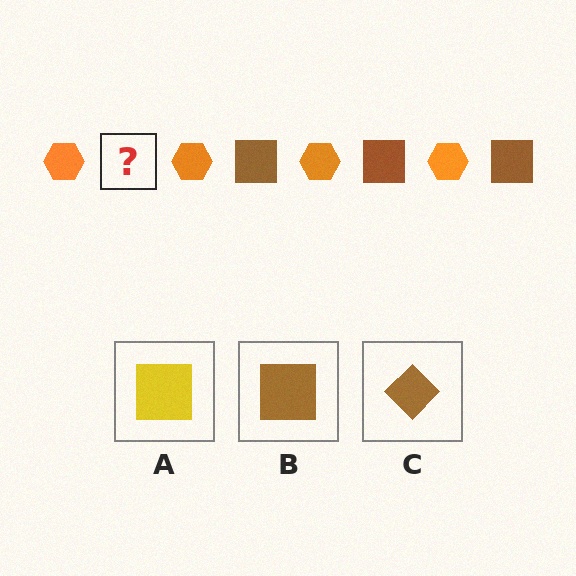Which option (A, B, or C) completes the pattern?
B.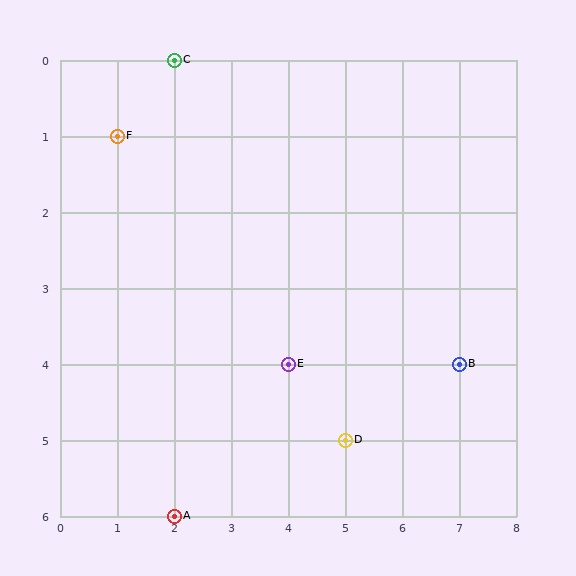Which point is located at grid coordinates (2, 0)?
Point C is at (2, 0).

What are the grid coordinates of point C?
Point C is at grid coordinates (2, 0).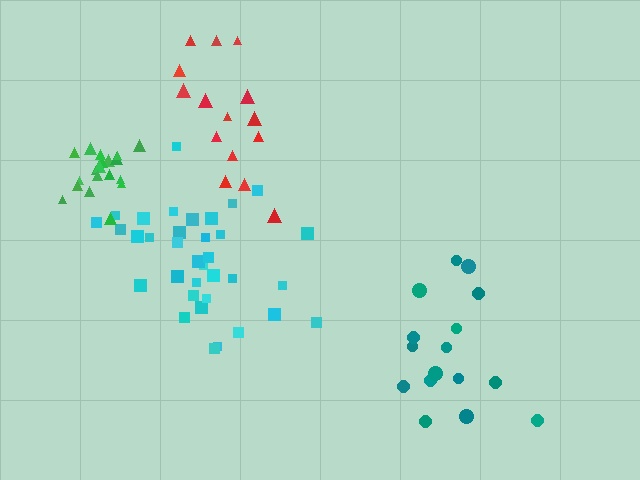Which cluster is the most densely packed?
Green.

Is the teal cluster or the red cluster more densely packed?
Teal.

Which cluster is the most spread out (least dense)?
Red.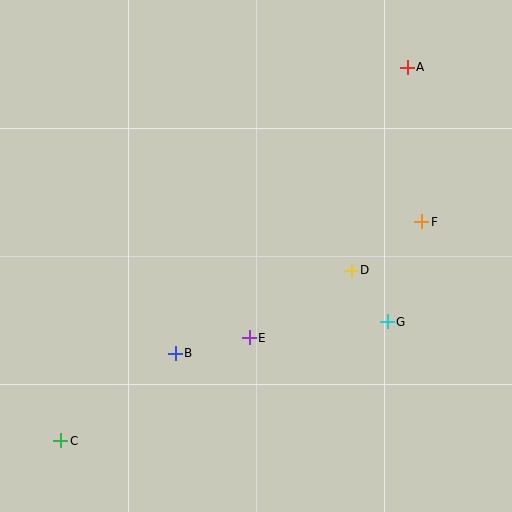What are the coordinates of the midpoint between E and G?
The midpoint between E and G is at (318, 330).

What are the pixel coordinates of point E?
Point E is at (249, 338).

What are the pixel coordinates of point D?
Point D is at (351, 270).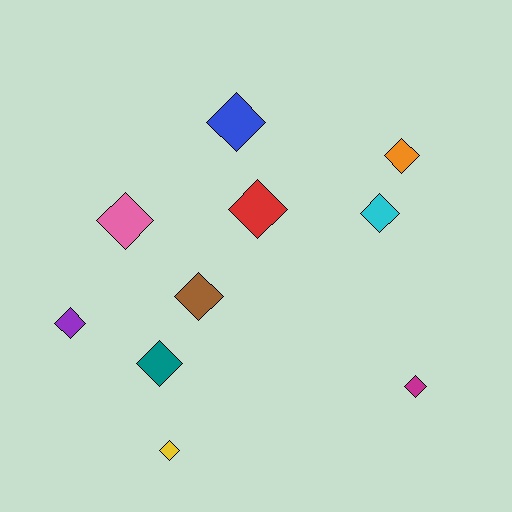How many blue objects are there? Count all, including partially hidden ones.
There is 1 blue object.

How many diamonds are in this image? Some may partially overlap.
There are 10 diamonds.